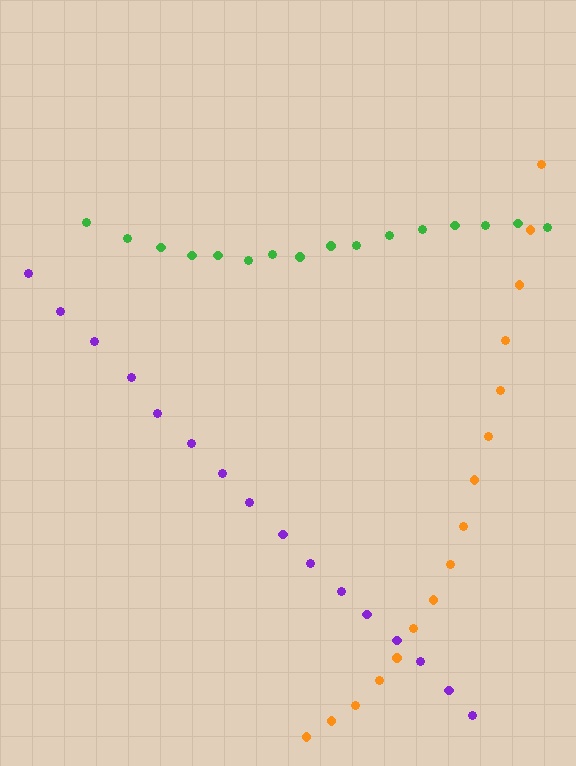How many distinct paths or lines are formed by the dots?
There are 3 distinct paths.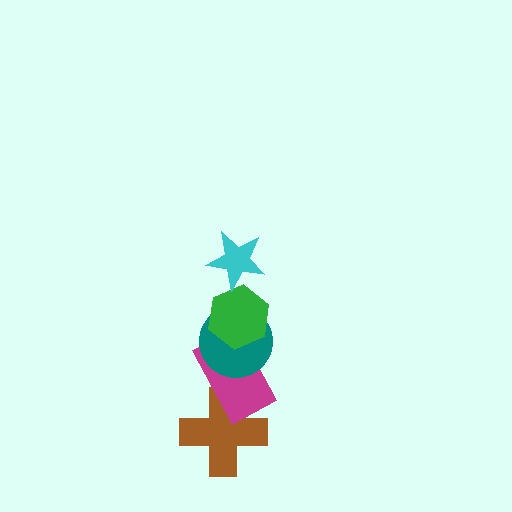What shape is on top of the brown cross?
The magenta rectangle is on top of the brown cross.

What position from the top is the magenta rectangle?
The magenta rectangle is 4th from the top.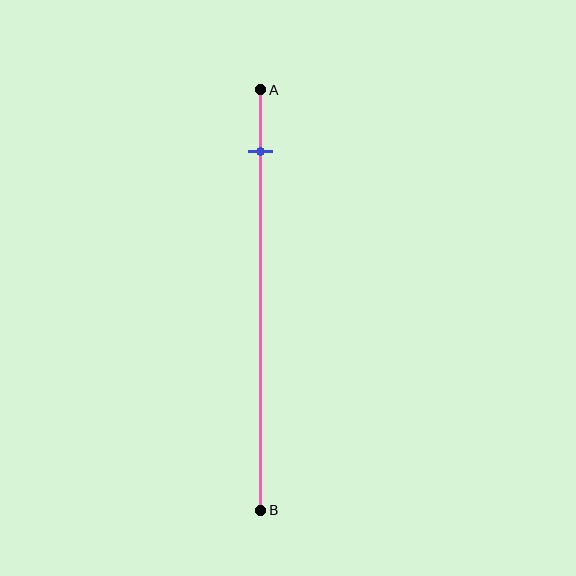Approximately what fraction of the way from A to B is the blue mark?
The blue mark is approximately 15% of the way from A to B.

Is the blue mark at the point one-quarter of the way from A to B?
No, the mark is at about 15% from A, not at the 25% one-quarter point.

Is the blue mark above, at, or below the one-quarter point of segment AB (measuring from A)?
The blue mark is above the one-quarter point of segment AB.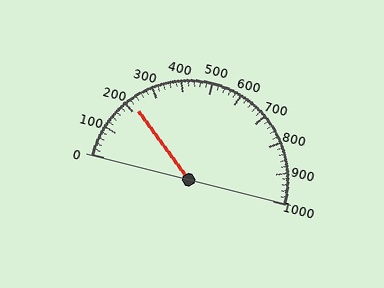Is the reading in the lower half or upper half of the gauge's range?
The reading is in the lower half of the range (0 to 1000).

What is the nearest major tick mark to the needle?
The nearest major tick mark is 200.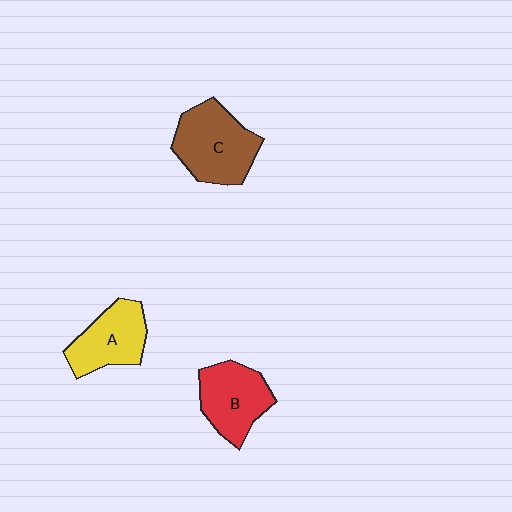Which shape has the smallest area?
Shape A (yellow).